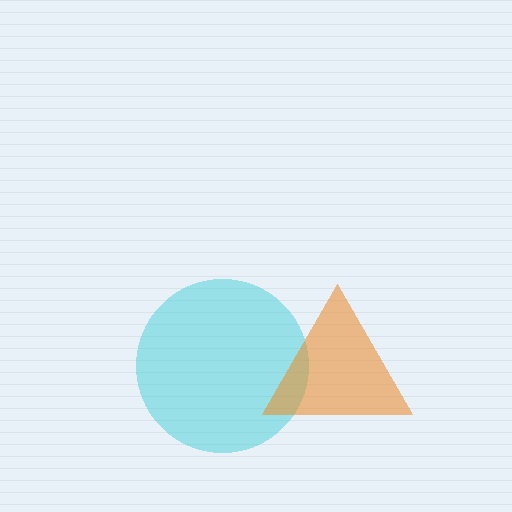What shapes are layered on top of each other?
The layered shapes are: a cyan circle, an orange triangle.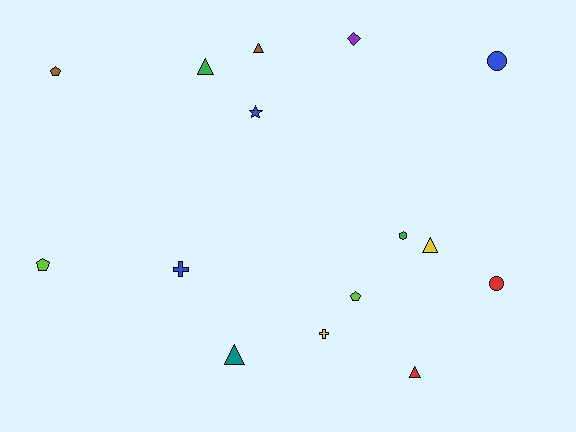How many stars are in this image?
There is 1 star.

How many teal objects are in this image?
There is 1 teal object.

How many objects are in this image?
There are 15 objects.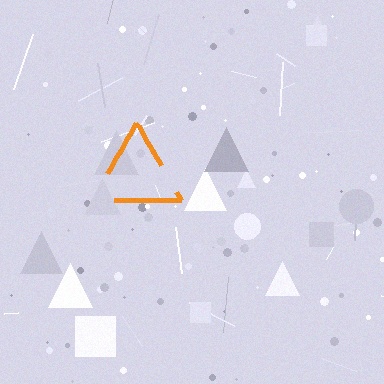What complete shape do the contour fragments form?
The contour fragments form a triangle.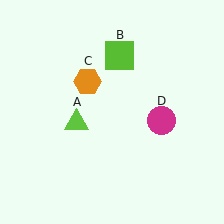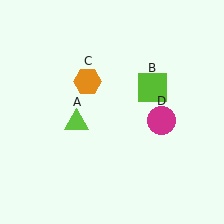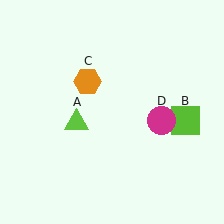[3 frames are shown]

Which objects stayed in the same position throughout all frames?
Lime triangle (object A) and orange hexagon (object C) and magenta circle (object D) remained stationary.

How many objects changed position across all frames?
1 object changed position: lime square (object B).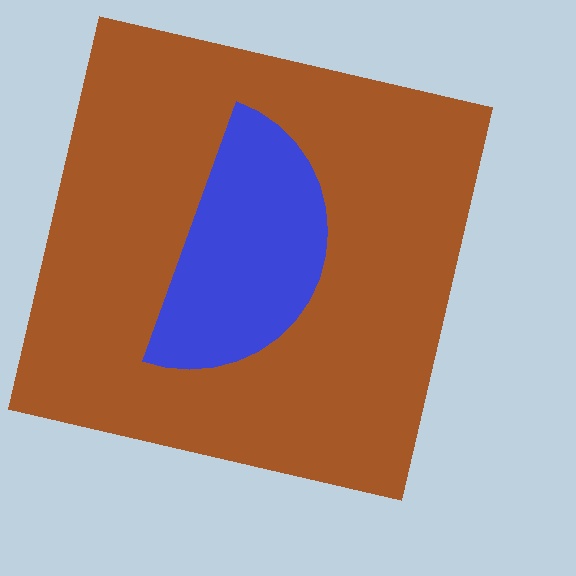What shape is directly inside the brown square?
The blue semicircle.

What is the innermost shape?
The blue semicircle.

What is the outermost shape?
The brown square.